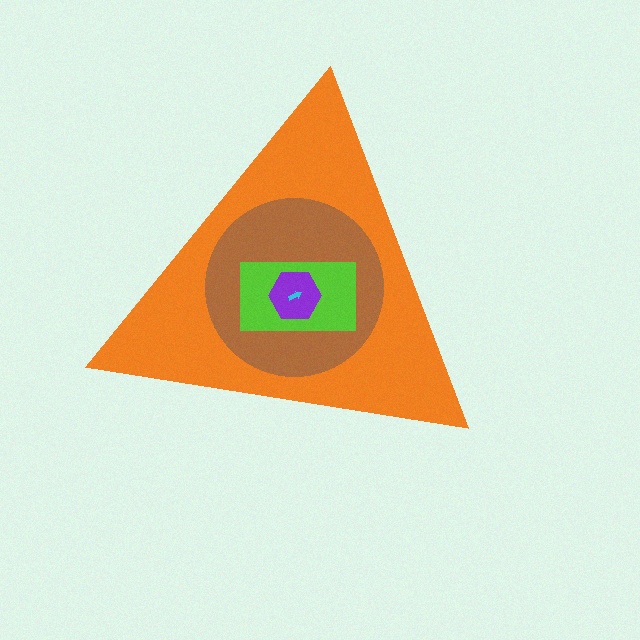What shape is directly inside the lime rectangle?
The purple hexagon.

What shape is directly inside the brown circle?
The lime rectangle.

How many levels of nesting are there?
5.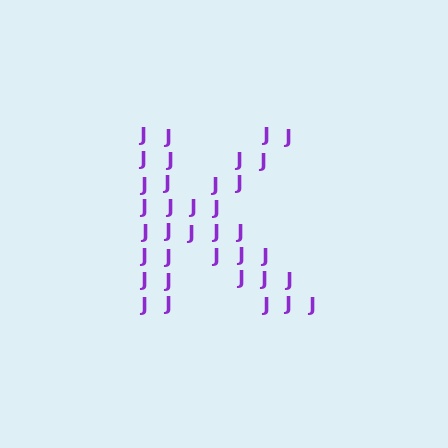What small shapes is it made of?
It is made of small letter J's.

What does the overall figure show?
The overall figure shows the letter K.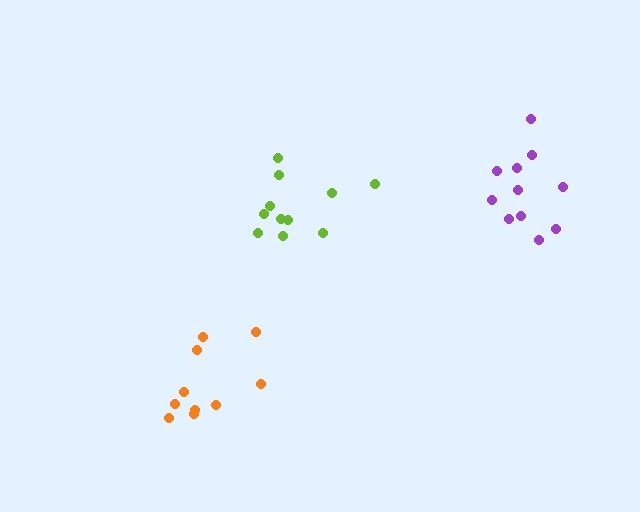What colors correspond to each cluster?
The clusters are colored: orange, lime, purple.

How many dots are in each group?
Group 1: 10 dots, Group 2: 11 dots, Group 3: 11 dots (32 total).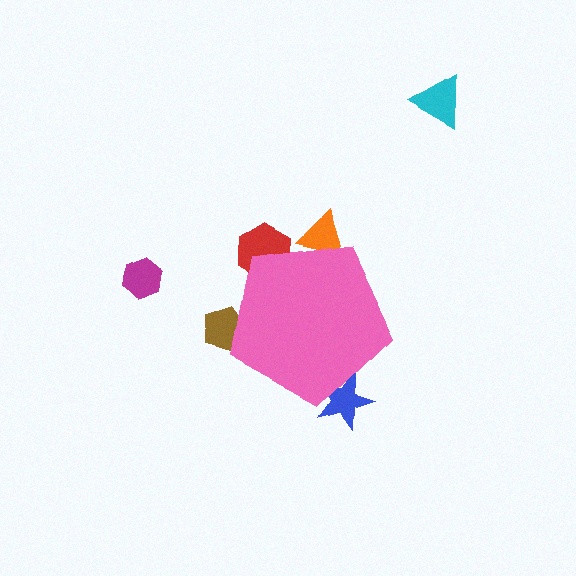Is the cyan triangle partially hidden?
No, the cyan triangle is fully visible.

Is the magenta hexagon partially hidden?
No, the magenta hexagon is fully visible.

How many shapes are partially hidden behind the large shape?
4 shapes are partially hidden.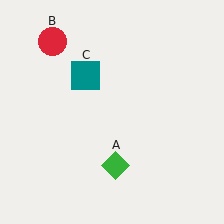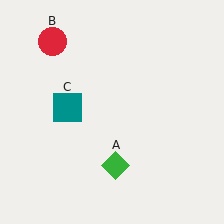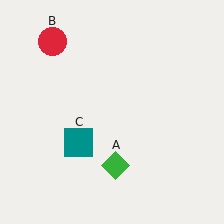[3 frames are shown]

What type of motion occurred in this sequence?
The teal square (object C) rotated counterclockwise around the center of the scene.